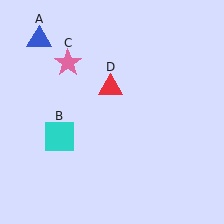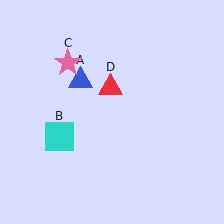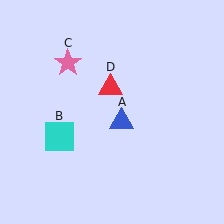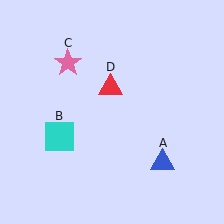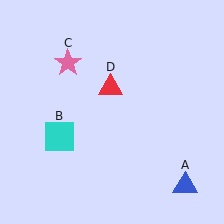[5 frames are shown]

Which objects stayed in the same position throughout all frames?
Cyan square (object B) and pink star (object C) and red triangle (object D) remained stationary.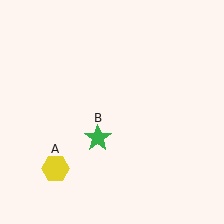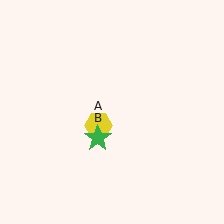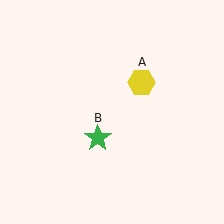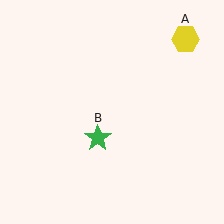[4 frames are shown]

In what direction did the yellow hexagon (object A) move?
The yellow hexagon (object A) moved up and to the right.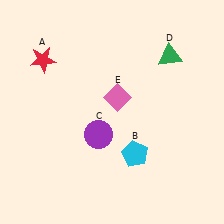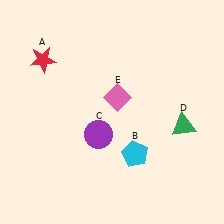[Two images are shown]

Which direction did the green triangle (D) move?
The green triangle (D) moved down.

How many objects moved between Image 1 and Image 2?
1 object moved between the two images.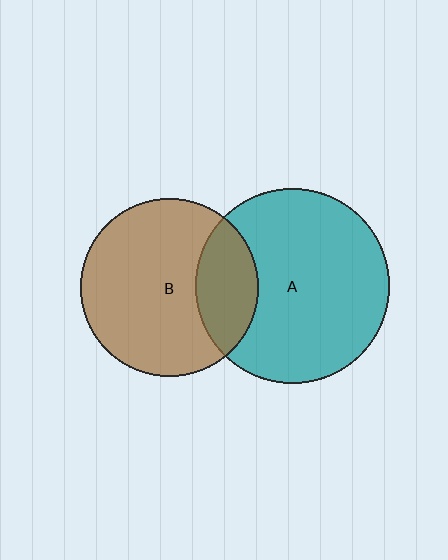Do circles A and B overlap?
Yes.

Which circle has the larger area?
Circle A (teal).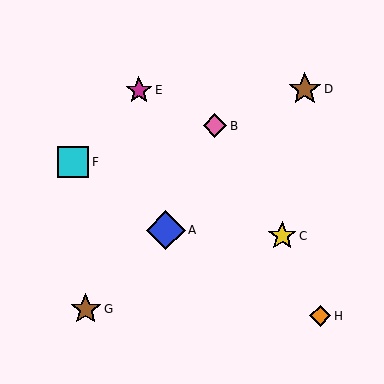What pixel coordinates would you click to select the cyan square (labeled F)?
Click at (73, 162) to select the cyan square F.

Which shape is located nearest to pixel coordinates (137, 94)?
The magenta star (labeled E) at (139, 90) is nearest to that location.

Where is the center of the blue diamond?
The center of the blue diamond is at (166, 230).